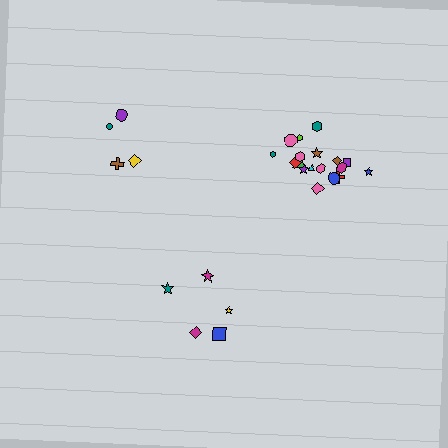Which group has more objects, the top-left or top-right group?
The top-right group.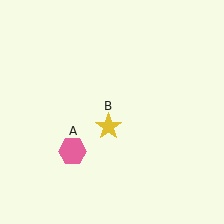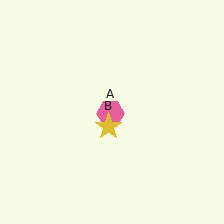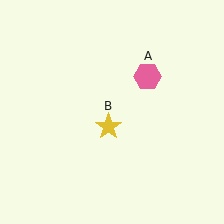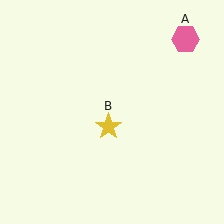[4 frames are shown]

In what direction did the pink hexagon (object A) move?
The pink hexagon (object A) moved up and to the right.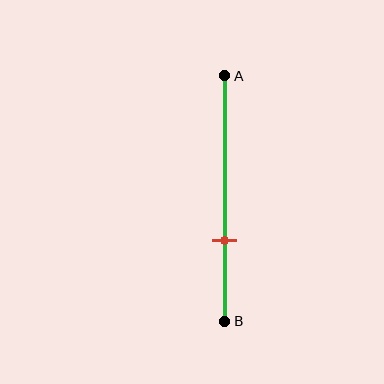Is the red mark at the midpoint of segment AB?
No, the mark is at about 65% from A, not at the 50% midpoint.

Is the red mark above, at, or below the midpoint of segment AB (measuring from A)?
The red mark is below the midpoint of segment AB.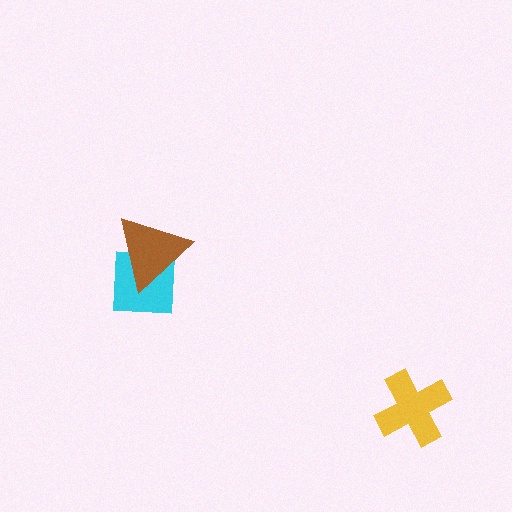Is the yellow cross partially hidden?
No, no other shape covers it.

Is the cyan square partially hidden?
Yes, it is partially covered by another shape.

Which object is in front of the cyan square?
The brown triangle is in front of the cyan square.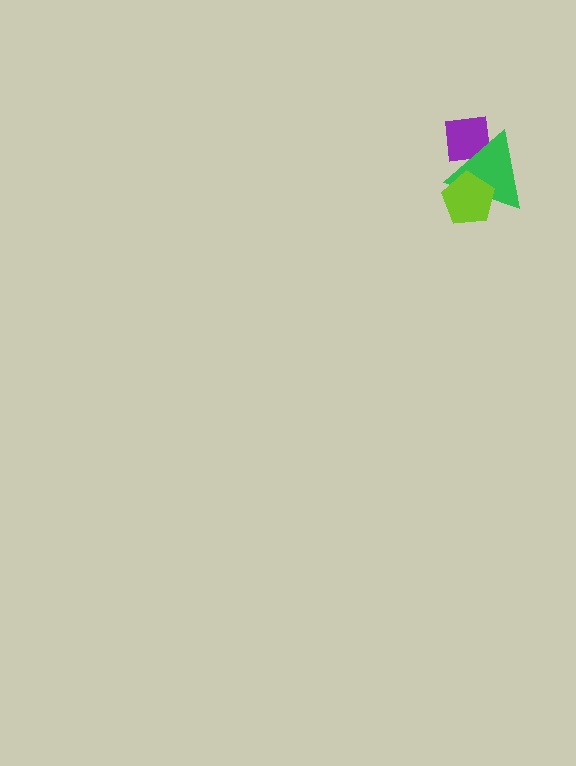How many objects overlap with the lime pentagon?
1 object overlaps with the lime pentagon.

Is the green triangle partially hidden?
Yes, it is partially covered by another shape.